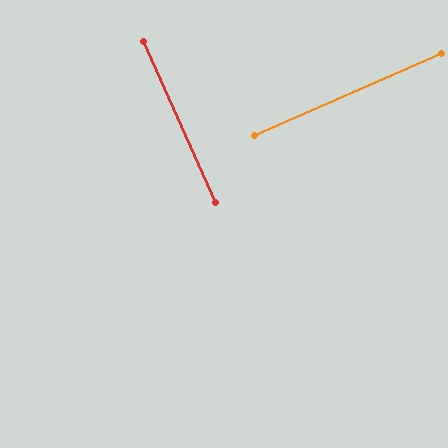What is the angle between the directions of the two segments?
Approximately 90 degrees.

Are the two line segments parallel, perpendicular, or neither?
Perpendicular — they meet at approximately 90°.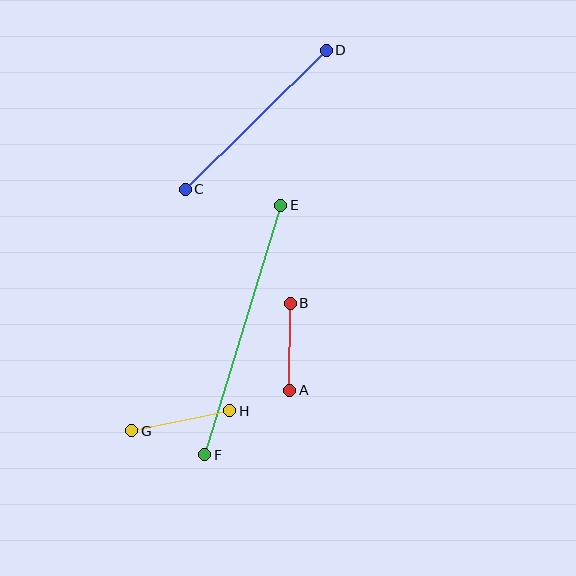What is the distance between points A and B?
The distance is approximately 87 pixels.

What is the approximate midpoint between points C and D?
The midpoint is at approximately (256, 120) pixels.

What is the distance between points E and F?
The distance is approximately 261 pixels.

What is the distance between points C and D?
The distance is approximately 198 pixels.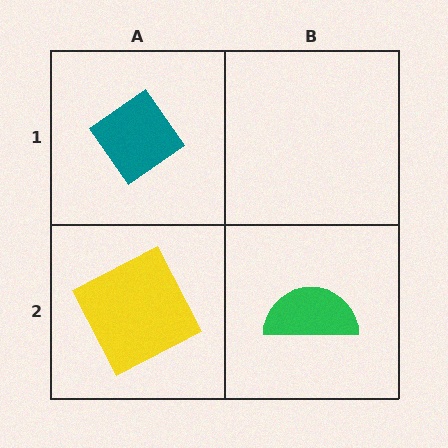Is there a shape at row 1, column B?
No, that cell is empty.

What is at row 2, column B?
A green semicircle.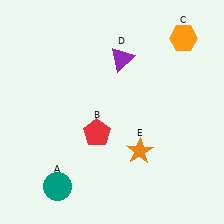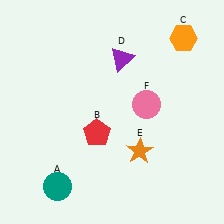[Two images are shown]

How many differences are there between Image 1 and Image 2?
There is 1 difference between the two images.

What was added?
A pink circle (F) was added in Image 2.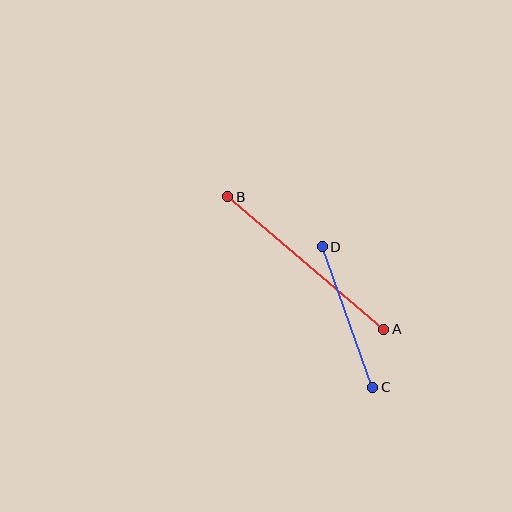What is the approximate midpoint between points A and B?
The midpoint is at approximately (306, 263) pixels.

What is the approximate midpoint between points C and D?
The midpoint is at approximately (347, 317) pixels.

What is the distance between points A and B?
The distance is approximately 205 pixels.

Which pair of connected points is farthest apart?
Points A and B are farthest apart.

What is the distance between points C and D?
The distance is approximately 149 pixels.